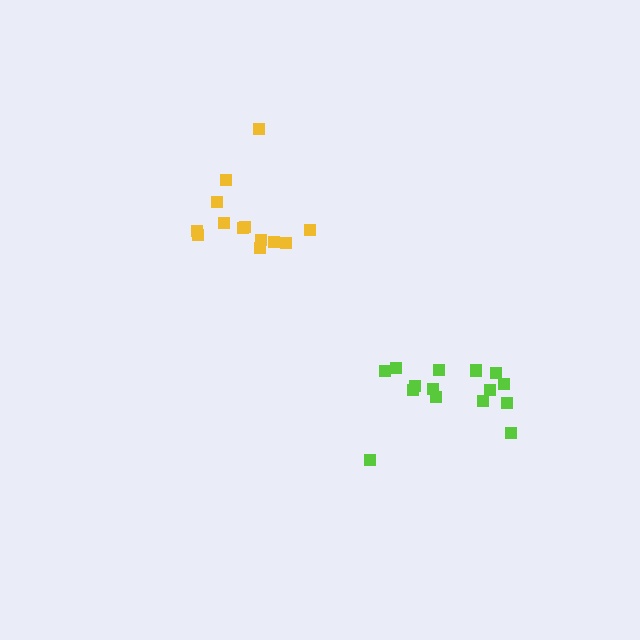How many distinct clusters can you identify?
There are 2 distinct clusters.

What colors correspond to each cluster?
The clusters are colored: yellow, lime.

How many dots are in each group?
Group 1: 13 dots, Group 2: 15 dots (28 total).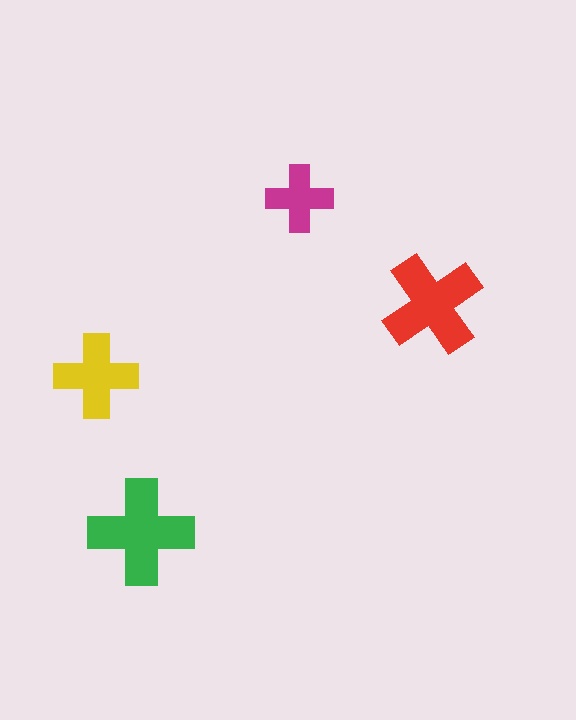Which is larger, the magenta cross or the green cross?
The green one.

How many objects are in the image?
There are 4 objects in the image.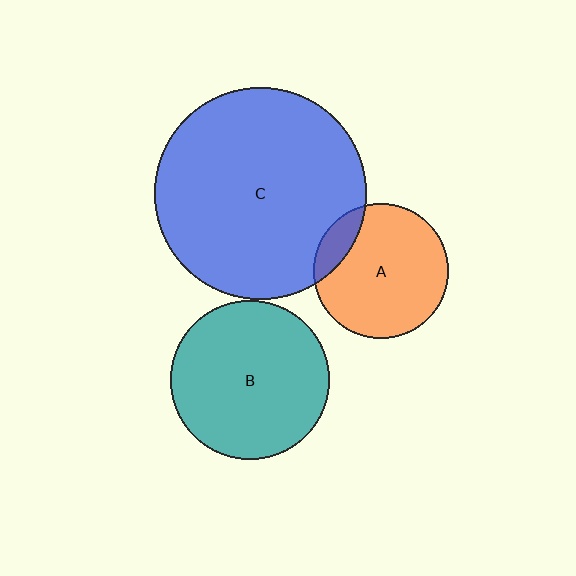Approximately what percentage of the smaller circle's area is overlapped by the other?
Approximately 15%.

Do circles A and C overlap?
Yes.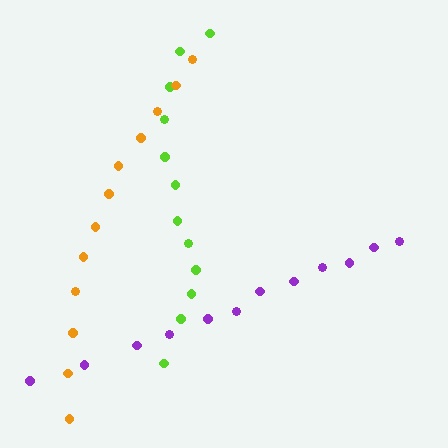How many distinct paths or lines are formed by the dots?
There are 3 distinct paths.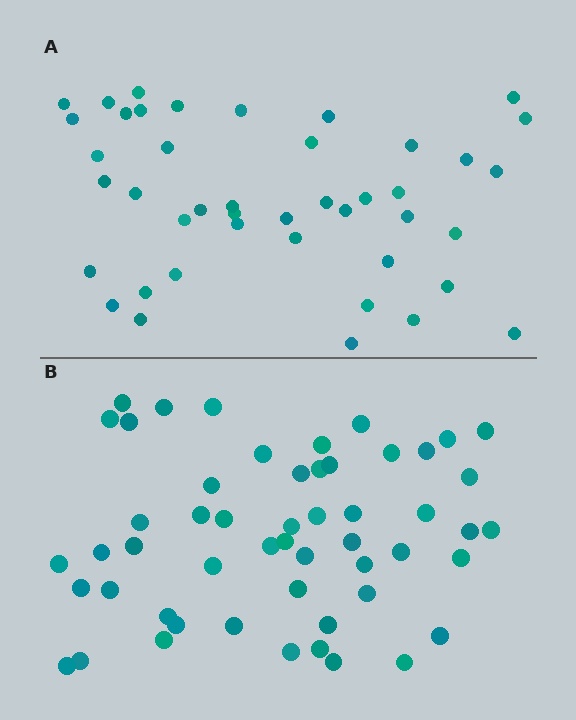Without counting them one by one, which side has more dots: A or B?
Region B (the bottom region) has more dots.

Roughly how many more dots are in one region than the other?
Region B has roughly 10 or so more dots than region A.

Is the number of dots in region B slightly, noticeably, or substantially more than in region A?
Region B has only slightly more — the two regions are fairly close. The ratio is roughly 1.2 to 1.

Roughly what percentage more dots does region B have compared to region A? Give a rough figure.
About 25% more.